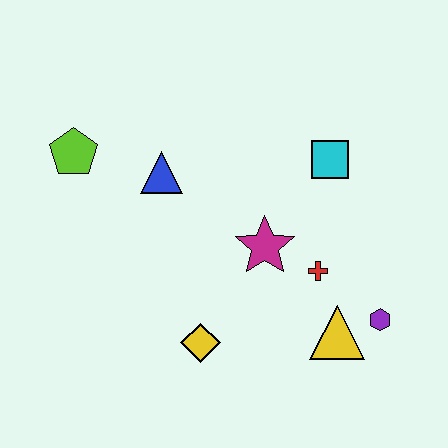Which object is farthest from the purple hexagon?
The lime pentagon is farthest from the purple hexagon.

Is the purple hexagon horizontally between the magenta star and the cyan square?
No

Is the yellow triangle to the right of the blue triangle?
Yes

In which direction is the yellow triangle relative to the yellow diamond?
The yellow triangle is to the right of the yellow diamond.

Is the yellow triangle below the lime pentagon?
Yes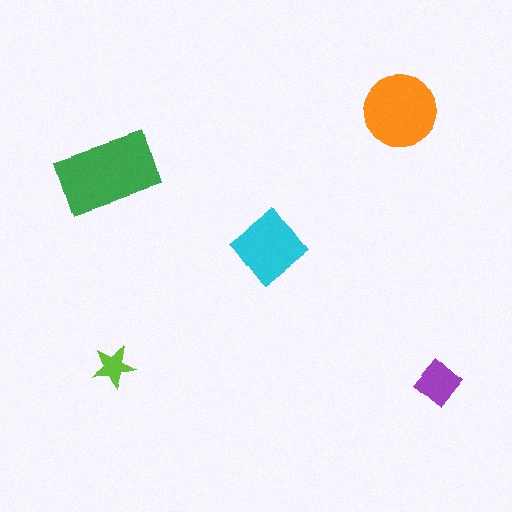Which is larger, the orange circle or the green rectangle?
The green rectangle.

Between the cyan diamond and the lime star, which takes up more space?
The cyan diamond.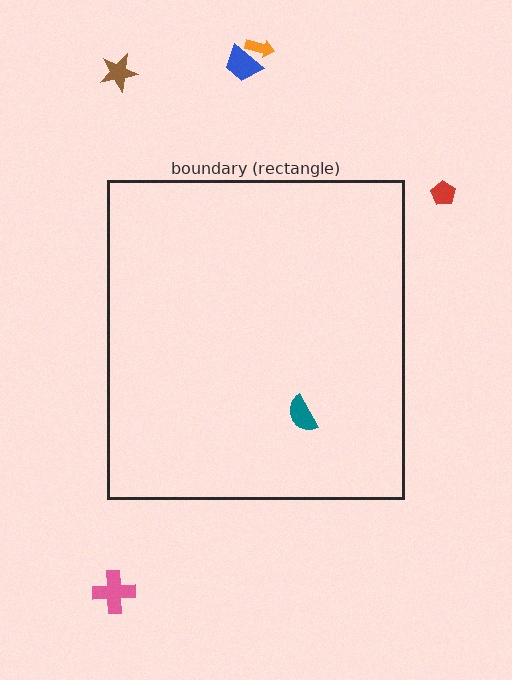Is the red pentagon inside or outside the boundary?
Outside.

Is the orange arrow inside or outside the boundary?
Outside.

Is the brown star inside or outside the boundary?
Outside.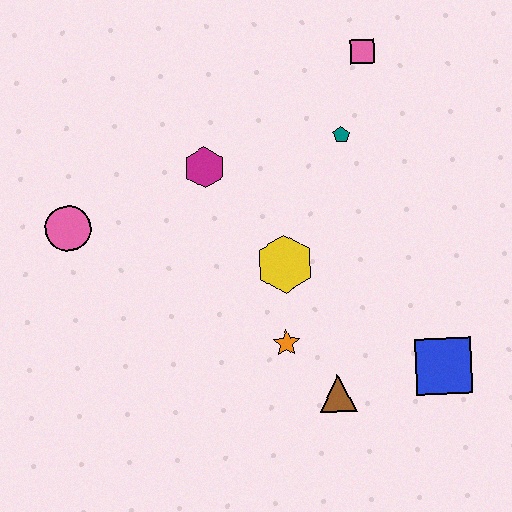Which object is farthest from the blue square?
The pink circle is farthest from the blue square.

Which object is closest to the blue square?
The brown triangle is closest to the blue square.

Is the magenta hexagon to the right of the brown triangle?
No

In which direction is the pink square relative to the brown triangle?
The pink square is above the brown triangle.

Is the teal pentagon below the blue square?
No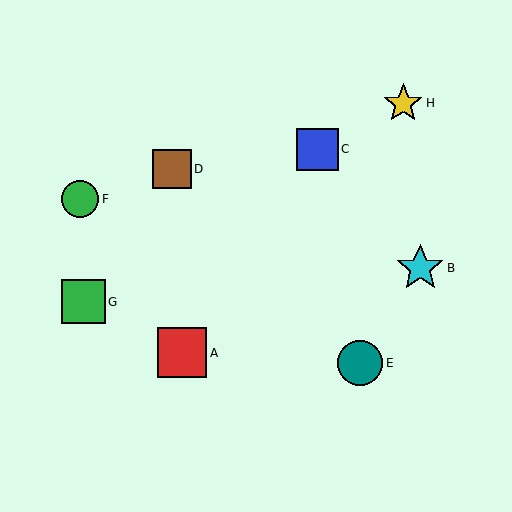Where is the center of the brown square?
The center of the brown square is at (172, 169).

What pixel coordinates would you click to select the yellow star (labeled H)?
Click at (403, 103) to select the yellow star H.